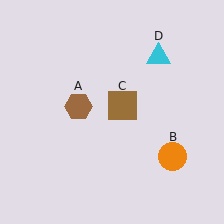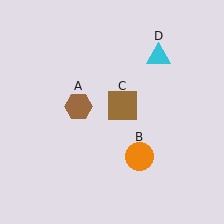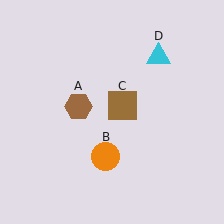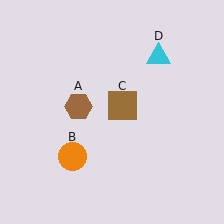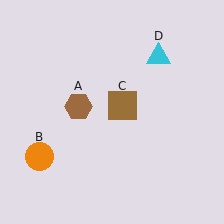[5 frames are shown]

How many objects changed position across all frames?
1 object changed position: orange circle (object B).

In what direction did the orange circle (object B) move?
The orange circle (object B) moved left.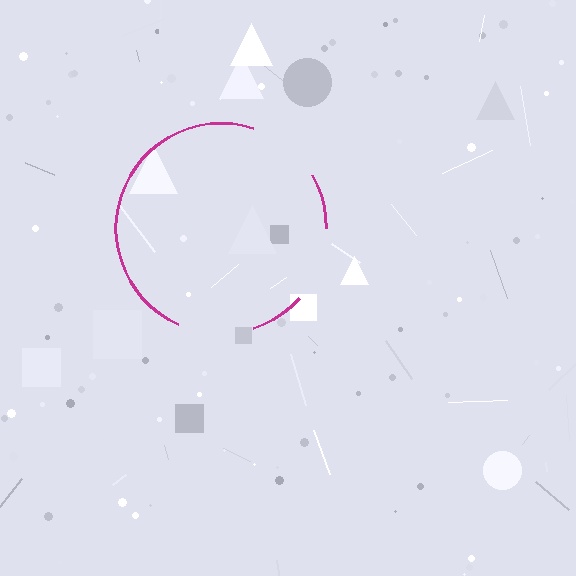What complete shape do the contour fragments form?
The contour fragments form a circle.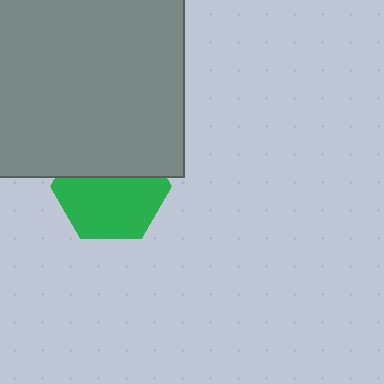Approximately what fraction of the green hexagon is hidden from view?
Roughly 39% of the green hexagon is hidden behind the gray square.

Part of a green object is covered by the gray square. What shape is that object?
It is a hexagon.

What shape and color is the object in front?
The object in front is a gray square.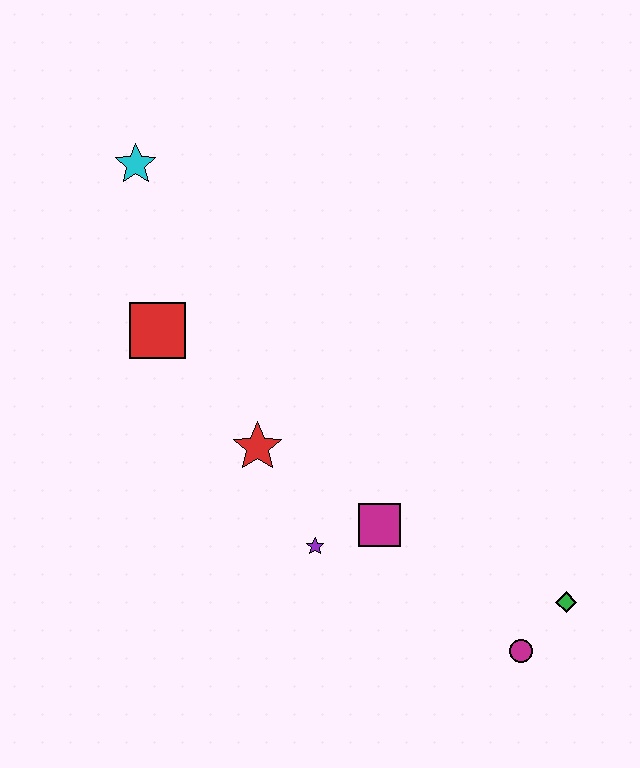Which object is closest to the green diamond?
The magenta circle is closest to the green diamond.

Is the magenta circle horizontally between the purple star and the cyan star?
No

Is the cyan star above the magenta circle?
Yes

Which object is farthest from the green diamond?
The cyan star is farthest from the green diamond.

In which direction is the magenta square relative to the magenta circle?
The magenta square is to the left of the magenta circle.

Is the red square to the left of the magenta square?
Yes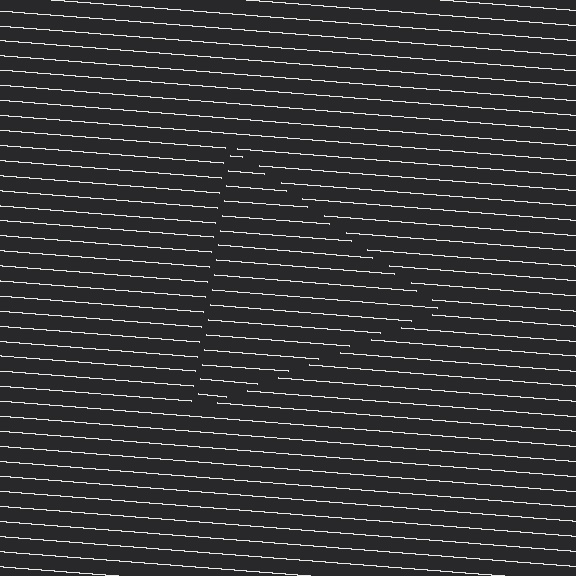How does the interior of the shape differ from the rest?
The interior of the shape contains the same grating, shifted by half a period — the contour is defined by the phase discontinuity where line-ends from the inner and outer gratings abut.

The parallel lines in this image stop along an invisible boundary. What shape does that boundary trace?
An illusory triangle. The interior of the shape contains the same grating, shifted by half a period — the contour is defined by the phase discontinuity where line-ends from the inner and outer gratings abut.